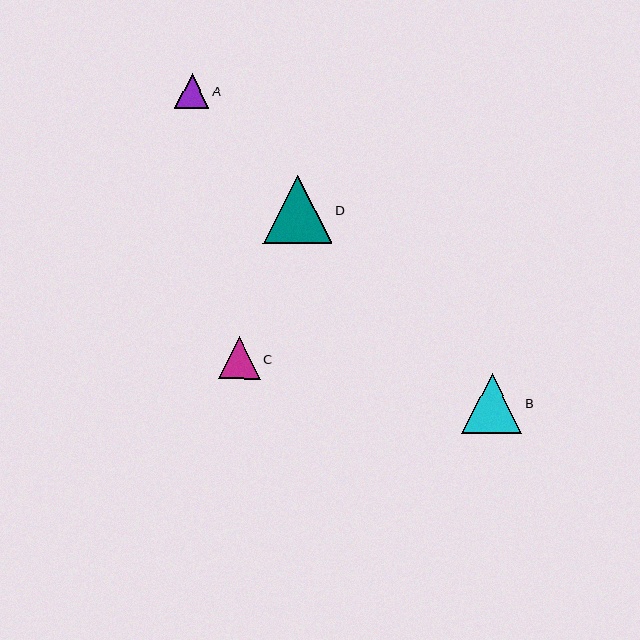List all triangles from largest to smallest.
From largest to smallest: D, B, C, A.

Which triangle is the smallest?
Triangle A is the smallest with a size of approximately 35 pixels.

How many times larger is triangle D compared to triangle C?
Triangle D is approximately 1.6 times the size of triangle C.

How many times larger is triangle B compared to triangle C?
Triangle B is approximately 1.4 times the size of triangle C.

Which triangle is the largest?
Triangle D is the largest with a size of approximately 69 pixels.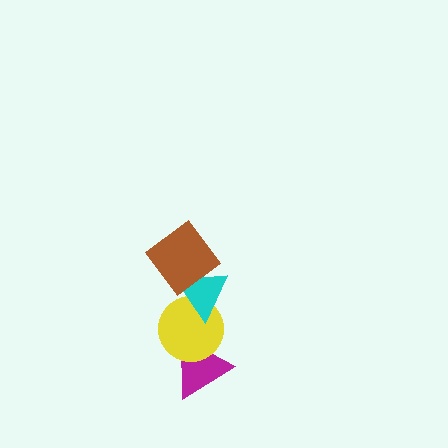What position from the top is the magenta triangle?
The magenta triangle is 4th from the top.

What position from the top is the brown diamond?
The brown diamond is 1st from the top.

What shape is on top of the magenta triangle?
The yellow circle is on top of the magenta triangle.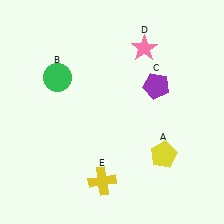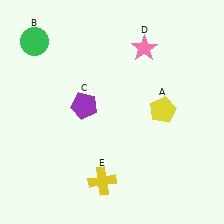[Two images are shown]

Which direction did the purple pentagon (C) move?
The purple pentagon (C) moved left.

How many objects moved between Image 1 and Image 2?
3 objects moved between the two images.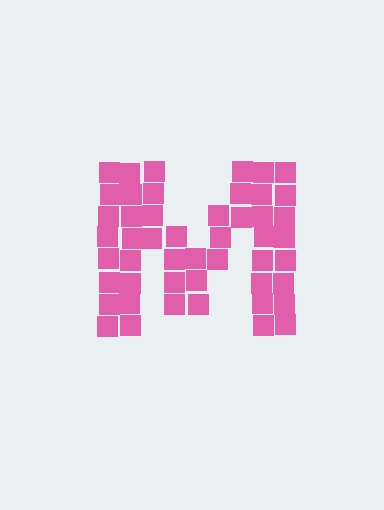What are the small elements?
The small elements are squares.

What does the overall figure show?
The overall figure shows the letter M.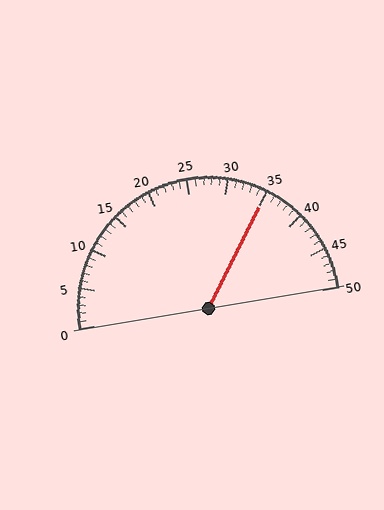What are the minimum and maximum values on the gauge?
The gauge ranges from 0 to 50.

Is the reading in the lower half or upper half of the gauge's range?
The reading is in the upper half of the range (0 to 50).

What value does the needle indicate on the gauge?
The needle indicates approximately 35.